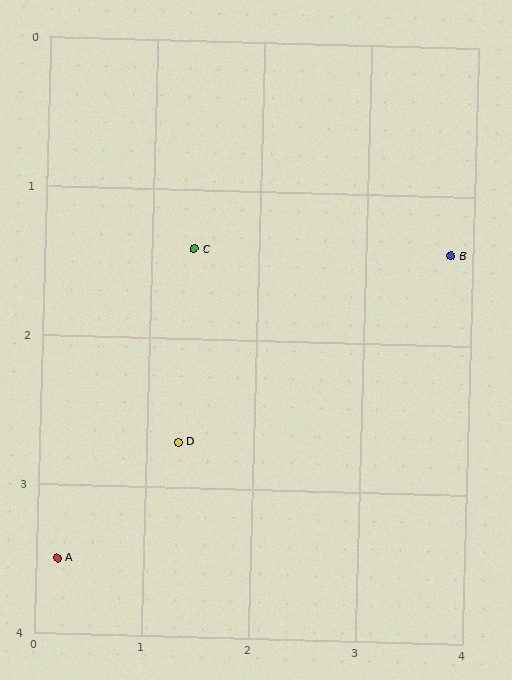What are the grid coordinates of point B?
Point B is at approximately (3.8, 1.4).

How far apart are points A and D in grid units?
Points A and D are about 1.4 grid units apart.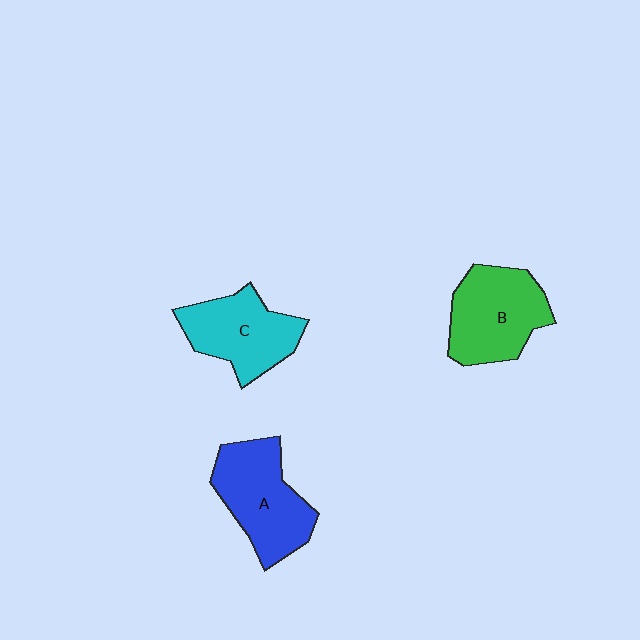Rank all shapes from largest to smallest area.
From largest to smallest: A (blue), B (green), C (cyan).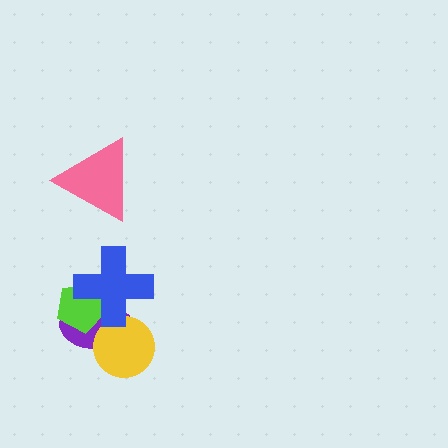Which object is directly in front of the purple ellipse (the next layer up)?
The yellow circle is directly in front of the purple ellipse.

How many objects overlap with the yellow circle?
2 objects overlap with the yellow circle.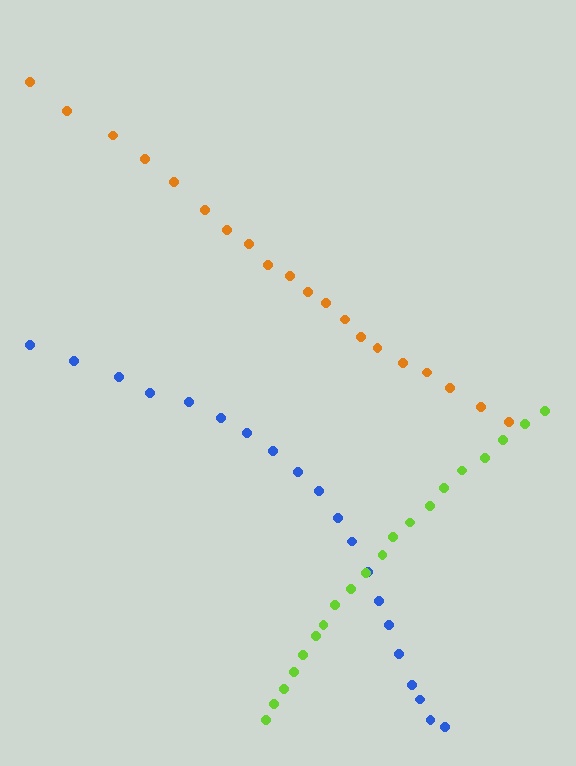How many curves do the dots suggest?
There are 3 distinct paths.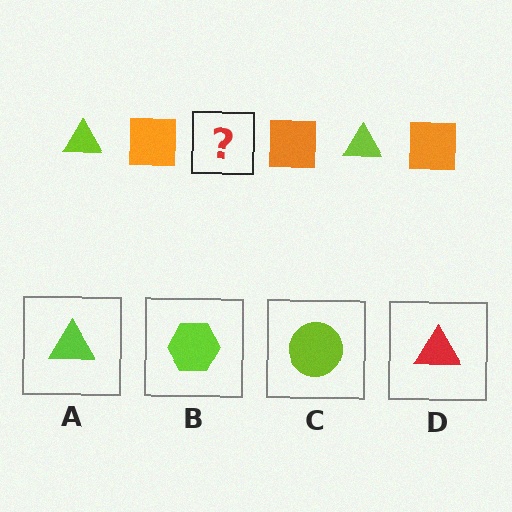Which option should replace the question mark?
Option A.